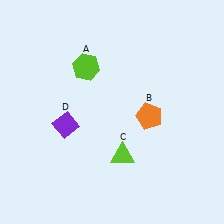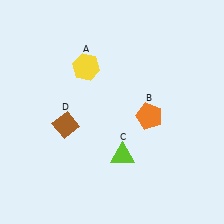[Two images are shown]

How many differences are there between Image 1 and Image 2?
There are 2 differences between the two images.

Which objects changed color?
A changed from lime to yellow. D changed from purple to brown.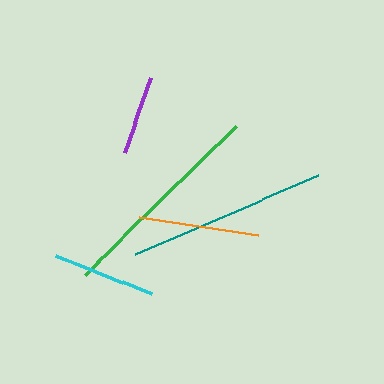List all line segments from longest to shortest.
From longest to shortest: green, teal, orange, cyan, purple.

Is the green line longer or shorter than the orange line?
The green line is longer than the orange line.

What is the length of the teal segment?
The teal segment is approximately 199 pixels long.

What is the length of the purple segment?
The purple segment is approximately 80 pixels long.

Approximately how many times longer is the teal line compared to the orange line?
The teal line is approximately 1.7 times the length of the orange line.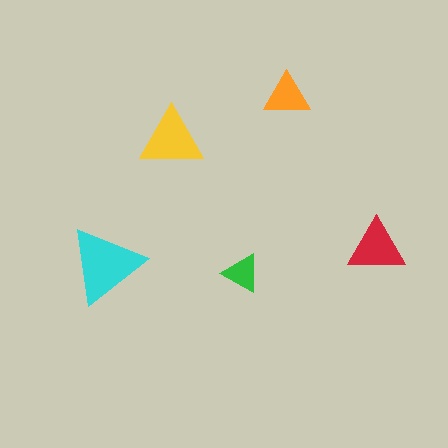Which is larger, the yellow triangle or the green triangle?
The yellow one.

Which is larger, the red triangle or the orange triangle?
The red one.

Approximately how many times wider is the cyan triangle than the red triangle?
About 1.5 times wider.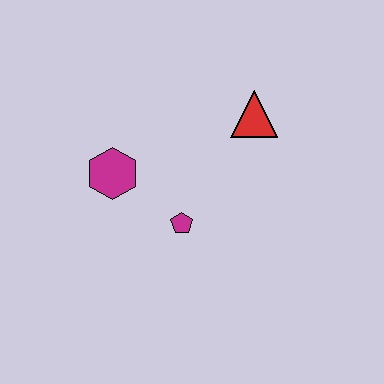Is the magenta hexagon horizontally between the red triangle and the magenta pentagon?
No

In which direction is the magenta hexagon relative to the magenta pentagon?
The magenta hexagon is to the left of the magenta pentagon.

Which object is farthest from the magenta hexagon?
The red triangle is farthest from the magenta hexagon.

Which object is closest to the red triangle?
The magenta pentagon is closest to the red triangle.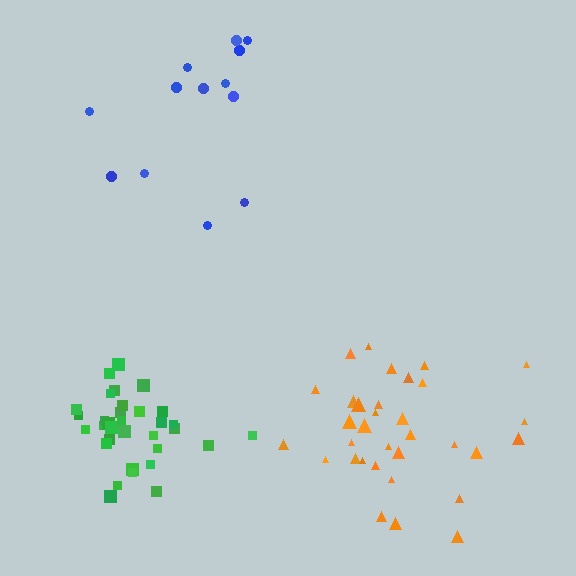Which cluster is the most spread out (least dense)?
Blue.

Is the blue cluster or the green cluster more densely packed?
Green.